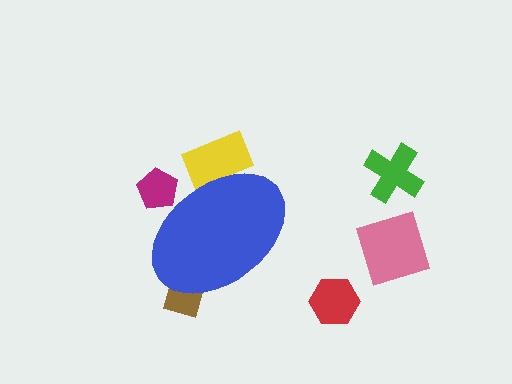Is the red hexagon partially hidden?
No, the red hexagon is fully visible.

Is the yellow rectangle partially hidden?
Yes, the yellow rectangle is partially hidden behind the blue ellipse.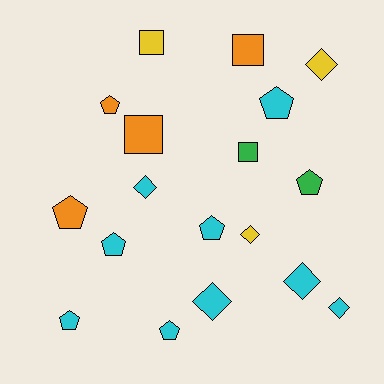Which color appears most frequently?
Cyan, with 9 objects.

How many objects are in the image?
There are 18 objects.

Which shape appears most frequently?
Pentagon, with 8 objects.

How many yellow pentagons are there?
There are no yellow pentagons.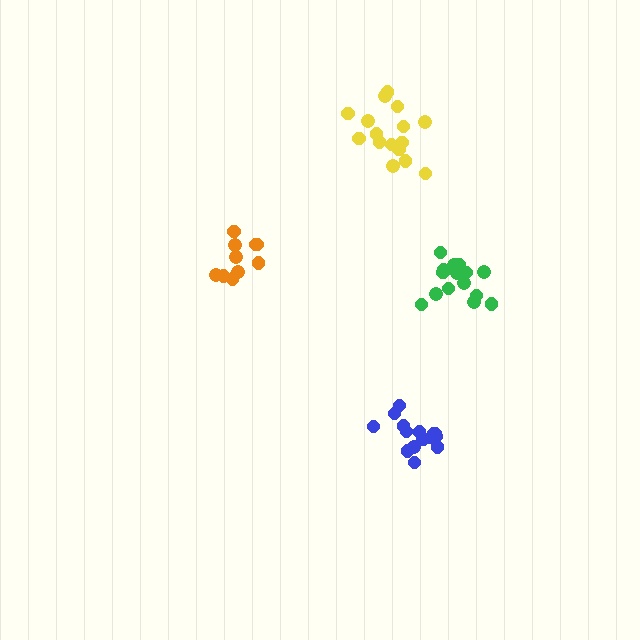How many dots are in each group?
Group 1: 15 dots, Group 2: 10 dots, Group 3: 15 dots, Group 4: 16 dots (56 total).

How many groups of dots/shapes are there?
There are 4 groups.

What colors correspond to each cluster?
The clusters are colored: blue, orange, green, yellow.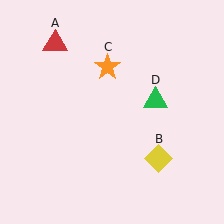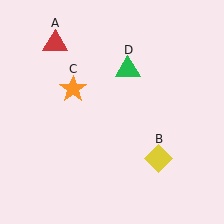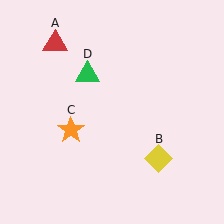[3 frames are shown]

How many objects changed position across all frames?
2 objects changed position: orange star (object C), green triangle (object D).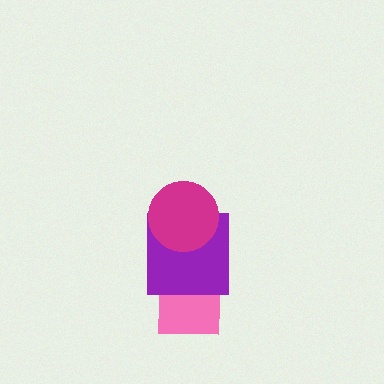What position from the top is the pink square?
The pink square is 3rd from the top.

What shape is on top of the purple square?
The magenta circle is on top of the purple square.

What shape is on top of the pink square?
The purple square is on top of the pink square.